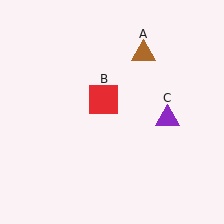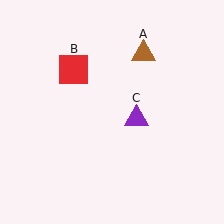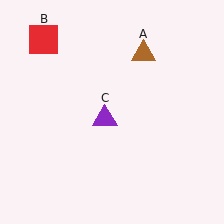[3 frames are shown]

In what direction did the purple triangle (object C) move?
The purple triangle (object C) moved left.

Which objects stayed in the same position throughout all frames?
Brown triangle (object A) remained stationary.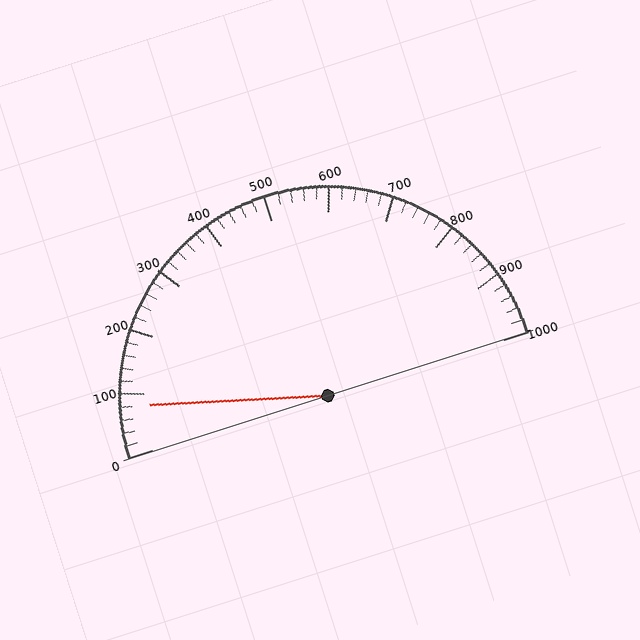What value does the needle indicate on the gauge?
The needle indicates approximately 80.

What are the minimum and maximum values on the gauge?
The gauge ranges from 0 to 1000.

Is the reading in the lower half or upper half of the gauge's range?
The reading is in the lower half of the range (0 to 1000).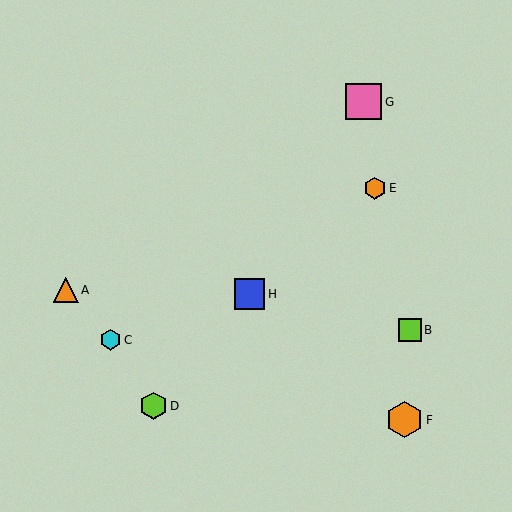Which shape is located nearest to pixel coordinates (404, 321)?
The lime square (labeled B) at (410, 330) is nearest to that location.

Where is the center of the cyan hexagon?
The center of the cyan hexagon is at (111, 340).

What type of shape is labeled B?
Shape B is a lime square.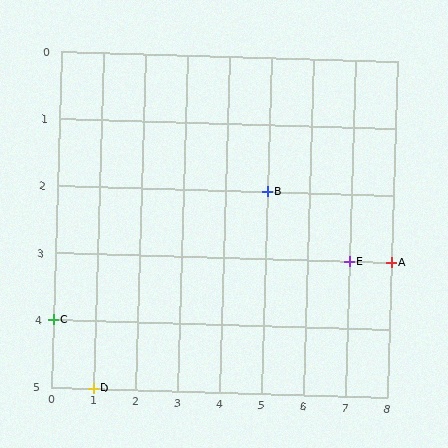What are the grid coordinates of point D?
Point D is at grid coordinates (1, 5).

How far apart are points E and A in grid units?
Points E and A are 1 column apart.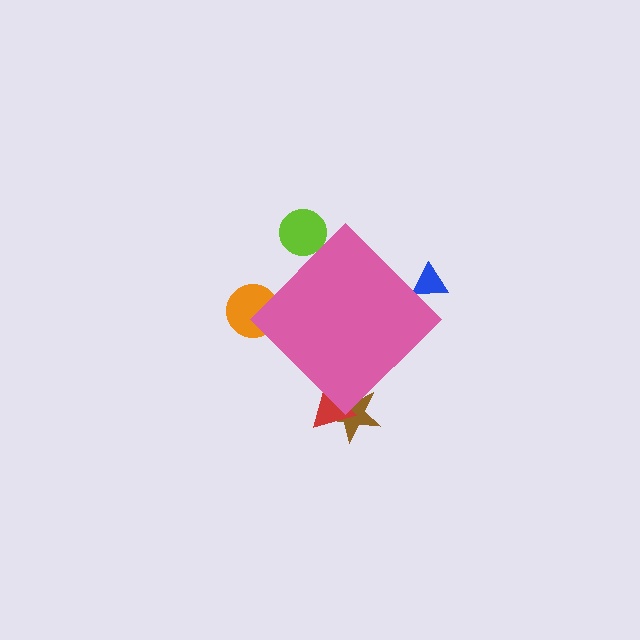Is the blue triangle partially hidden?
Yes, the blue triangle is partially hidden behind the pink diamond.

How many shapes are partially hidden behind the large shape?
5 shapes are partially hidden.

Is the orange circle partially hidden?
Yes, the orange circle is partially hidden behind the pink diamond.